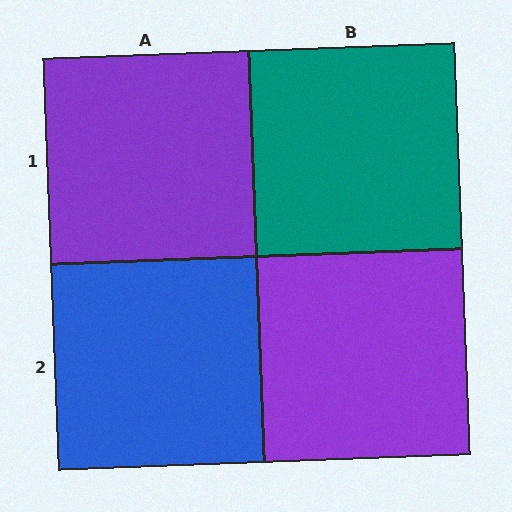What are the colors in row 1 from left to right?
Purple, teal.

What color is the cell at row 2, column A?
Blue.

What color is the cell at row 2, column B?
Purple.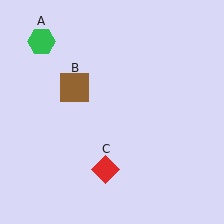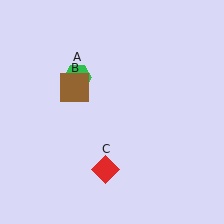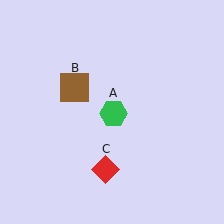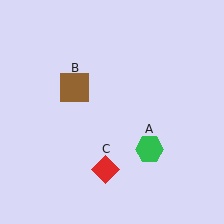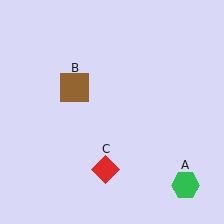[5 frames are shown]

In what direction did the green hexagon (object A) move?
The green hexagon (object A) moved down and to the right.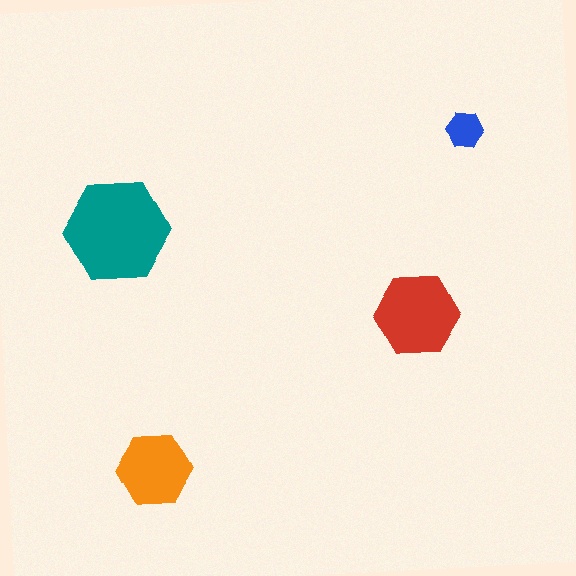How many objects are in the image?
There are 4 objects in the image.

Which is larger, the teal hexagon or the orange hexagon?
The teal one.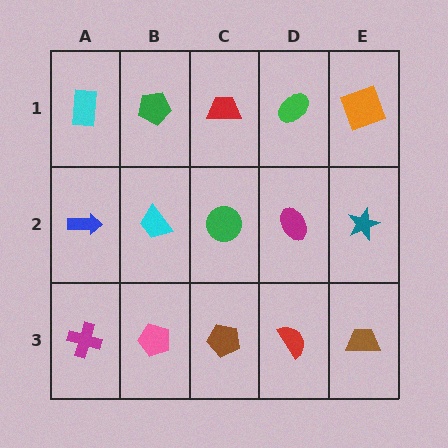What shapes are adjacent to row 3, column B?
A cyan trapezoid (row 2, column B), a magenta cross (row 3, column A), a brown pentagon (row 3, column C).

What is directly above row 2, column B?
A green pentagon.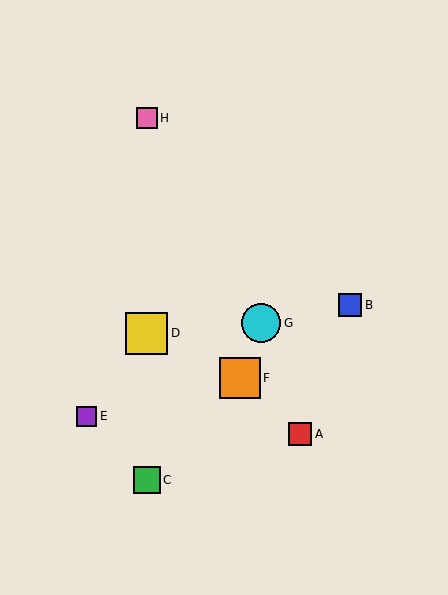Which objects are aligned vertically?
Objects C, D, H are aligned vertically.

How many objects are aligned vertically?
3 objects (C, D, H) are aligned vertically.